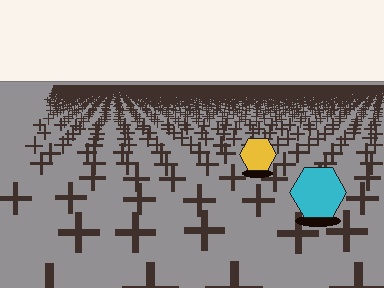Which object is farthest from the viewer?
The yellow hexagon is farthest from the viewer. It appears smaller and the ground texture around it is denser.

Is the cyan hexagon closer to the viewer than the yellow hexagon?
Yes. The cyan hexagon is closer — you can tell from the texture gradient: the ground texture is coarser near it.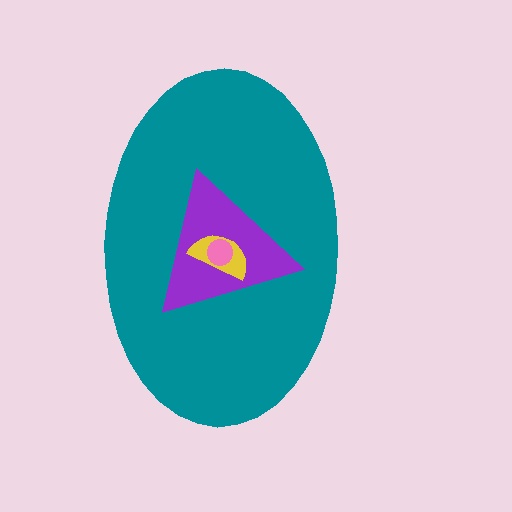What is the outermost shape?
The teal ellipse.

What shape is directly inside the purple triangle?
The yellow semicircle.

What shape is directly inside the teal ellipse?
The purple triangle.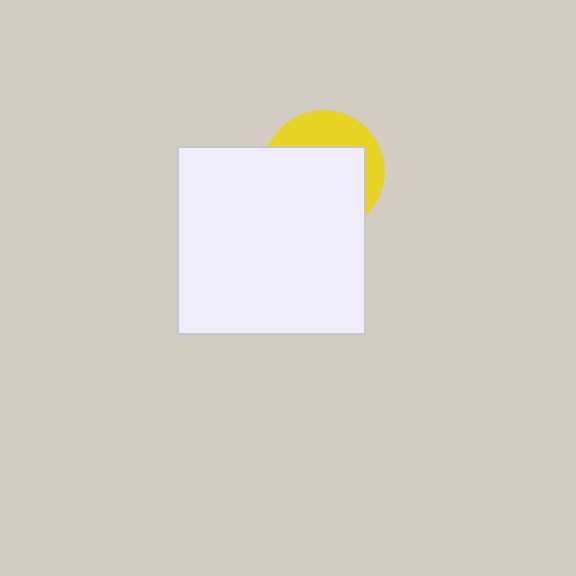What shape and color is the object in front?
The object in front is a white square.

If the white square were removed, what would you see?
You would see the complete yellow circle.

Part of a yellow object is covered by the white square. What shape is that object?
It is a circle.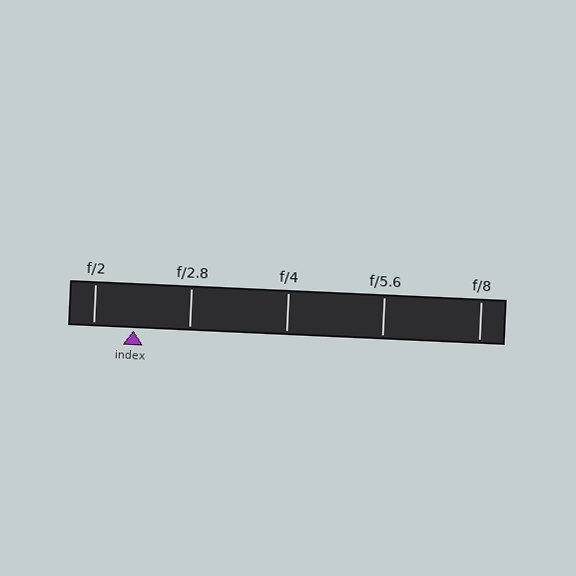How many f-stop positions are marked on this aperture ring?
There are 5 f-stop positions marked.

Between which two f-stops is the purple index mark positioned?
The index mark is between f/2 and f/2.8.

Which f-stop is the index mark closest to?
The index mark is closest to f/2.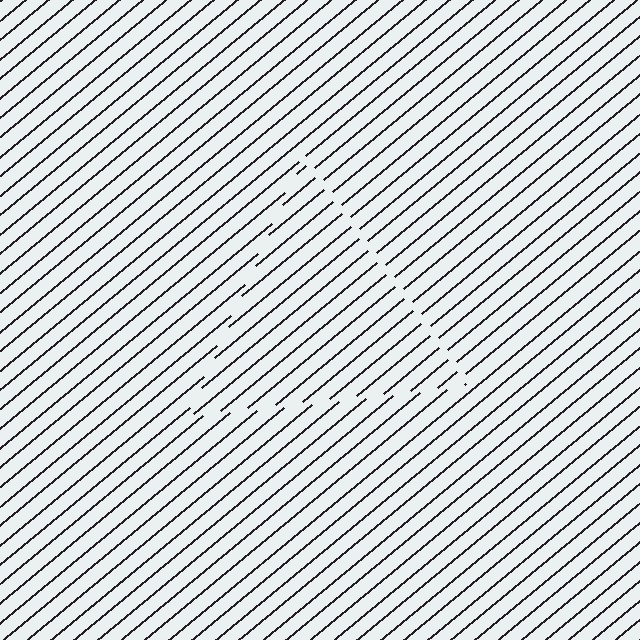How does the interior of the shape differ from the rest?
The interior of the shape contains the same grating, shifted by half a period — the contour is defined by the phase discontinuity where line-ends from the inner and outer gratings abut.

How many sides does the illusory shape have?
3 sides — the line-ends trace a triangle.